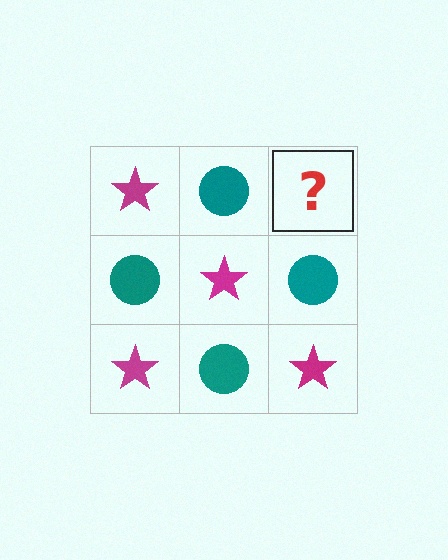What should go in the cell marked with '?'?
The missing cell should contain a magenta star.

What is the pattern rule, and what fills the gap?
The rule is that it alternates magenta star and teal circle in a checkerboard pattern. The gap should be filled with a magenta star.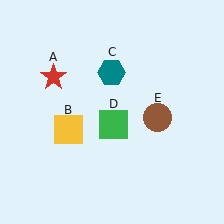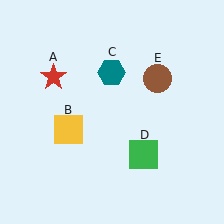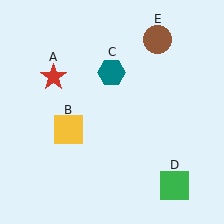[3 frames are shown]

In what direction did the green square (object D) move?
The green square (object D) moved down and to the right.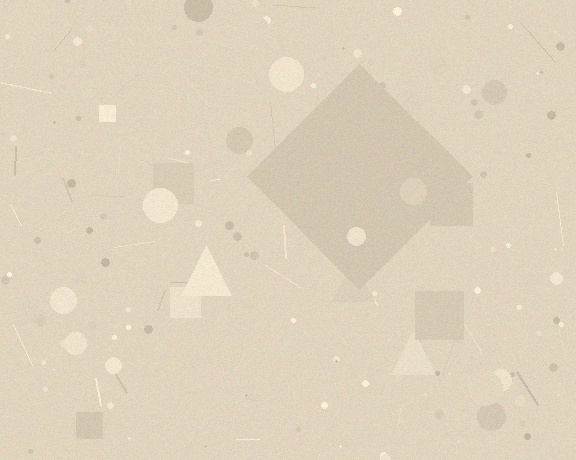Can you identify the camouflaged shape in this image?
The camouflaged shape is a diamond.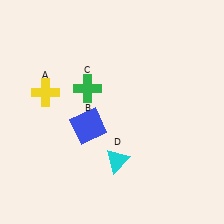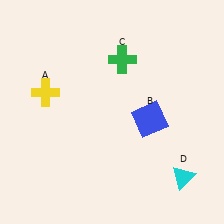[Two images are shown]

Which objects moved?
The objects that moved are: the blue square (B), the green cross (C), the cyan triangle (D).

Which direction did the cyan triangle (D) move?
The cyan triangle (D) moved right.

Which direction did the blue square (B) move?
The blue square (B) moved right.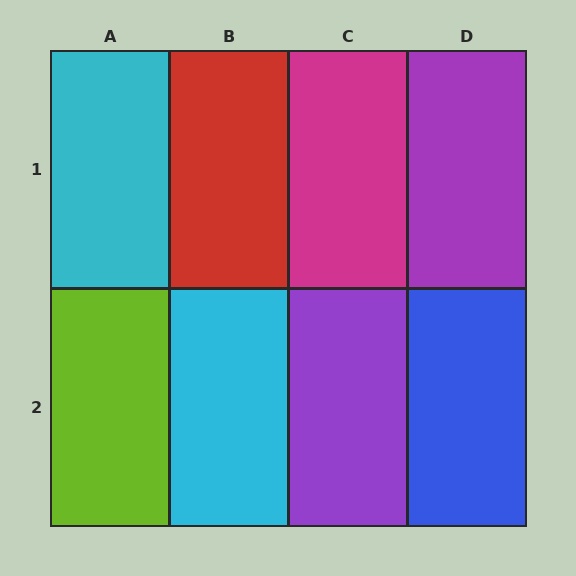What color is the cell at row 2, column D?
Blue.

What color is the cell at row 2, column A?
Lime.